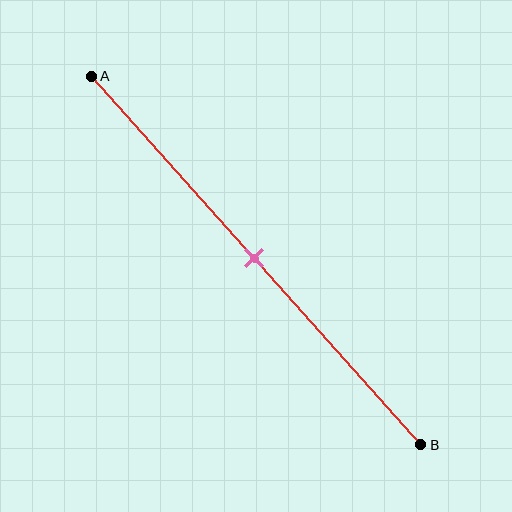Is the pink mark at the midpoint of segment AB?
Yes, the mark is approximately at the midpoint.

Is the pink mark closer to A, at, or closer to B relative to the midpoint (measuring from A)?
The pink mark is approximately at the midpoint of segment AB.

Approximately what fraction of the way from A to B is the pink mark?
The pink mark is approximately 50% of the way from A to B.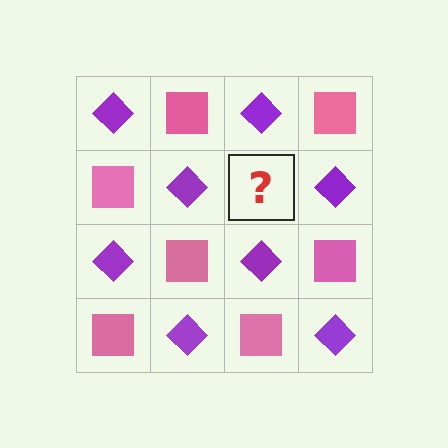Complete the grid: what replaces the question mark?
The question mark should be replaced with a pink square.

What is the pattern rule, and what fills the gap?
The rule is that it alternates purple diamond and pink square in a checkerboard pattern. The gap should be filled with a pink square.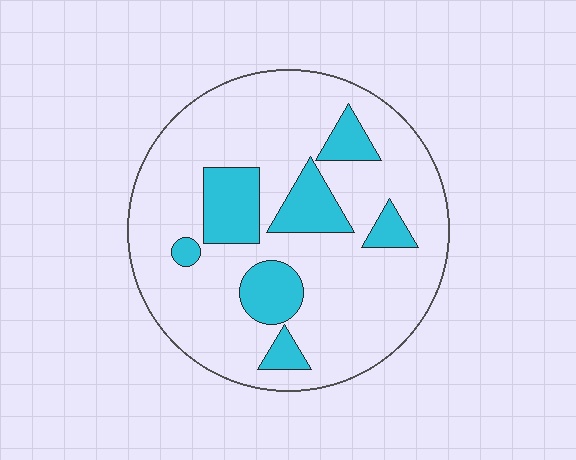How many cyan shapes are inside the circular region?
7.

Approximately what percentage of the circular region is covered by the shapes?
Approximately 20%.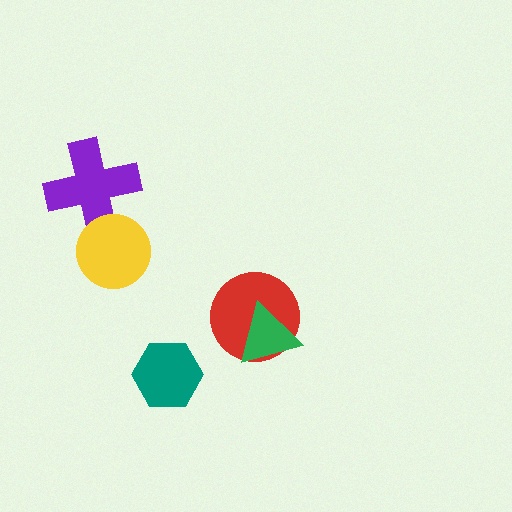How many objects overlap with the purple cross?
1 object overlaps with the purple cross.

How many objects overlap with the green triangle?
1 object overlaps with the green triangle.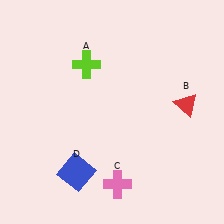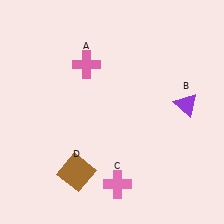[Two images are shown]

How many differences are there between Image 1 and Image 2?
There are 3 differences between the two images.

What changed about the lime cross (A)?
In Image 1, A is lime. In Image 2, it changed to pink.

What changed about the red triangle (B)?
In Image 1, B is red. In Image 2, it changed to purple.